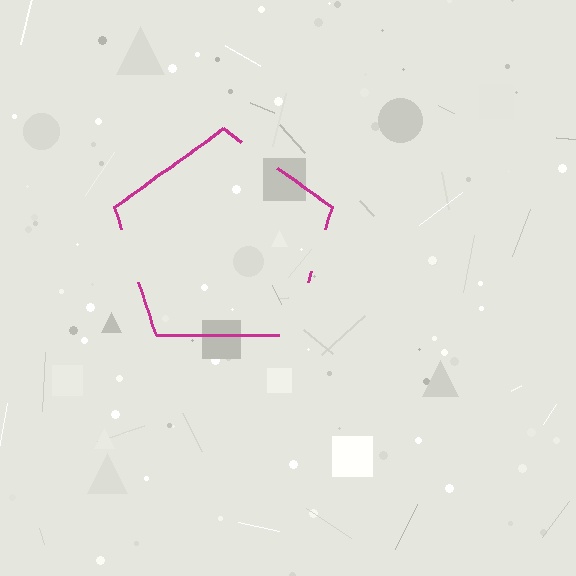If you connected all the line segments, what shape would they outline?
They would outline a pentagon.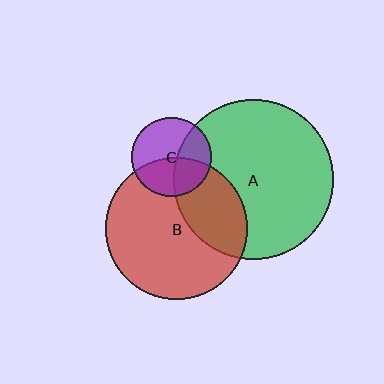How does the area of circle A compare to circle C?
Approximately 4.0 times.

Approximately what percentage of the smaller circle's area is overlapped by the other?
Approximately 45%.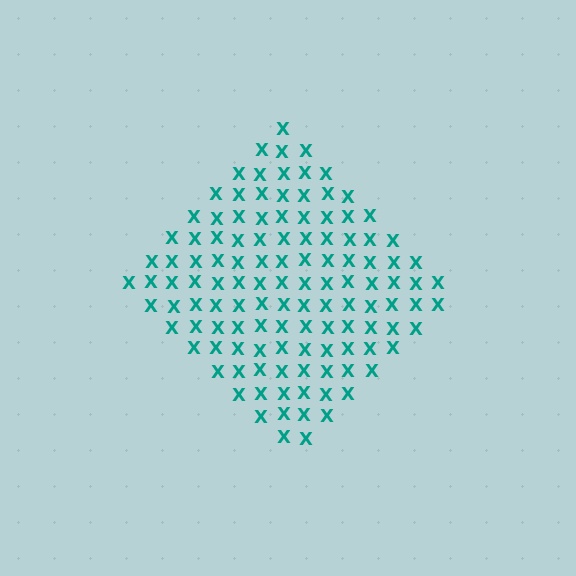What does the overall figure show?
The overall figure shows a diamond.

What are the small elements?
The small elements are letter X's.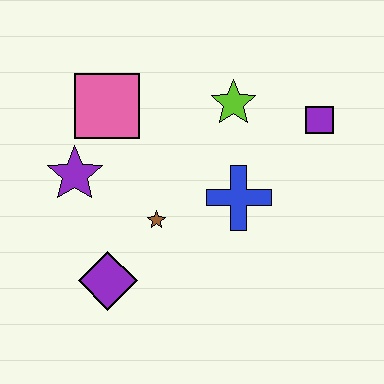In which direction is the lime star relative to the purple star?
The lime star is to the right of the purple star.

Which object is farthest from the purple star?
The purple square is farthest from the purple star.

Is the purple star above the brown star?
Yes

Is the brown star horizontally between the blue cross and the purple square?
No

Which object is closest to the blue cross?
The brown star is closest to the blue cross.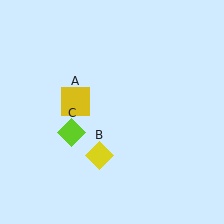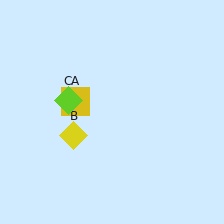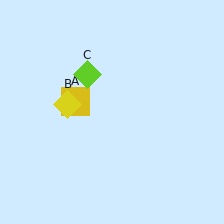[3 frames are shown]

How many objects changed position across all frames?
2 objects changed position: yellow diamond (object B), lime diamond (object C).